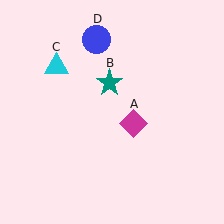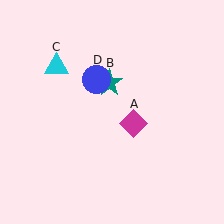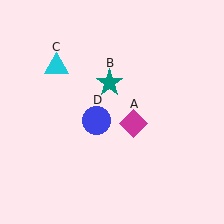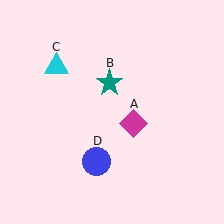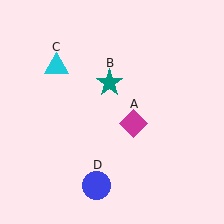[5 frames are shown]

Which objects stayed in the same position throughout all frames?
Magenta diamond (object A) and teal star (object B) and cyan triangle (object C) remained stationary.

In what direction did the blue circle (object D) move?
The blue circle (object D) moved down.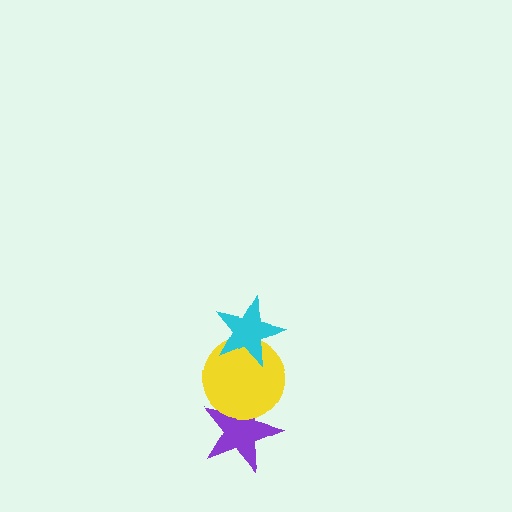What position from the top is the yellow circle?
The yellow circle is 2nd from the top.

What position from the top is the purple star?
The purple star is 3rd from the top.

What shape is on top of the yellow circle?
The cyan star is on top of the yellow circle.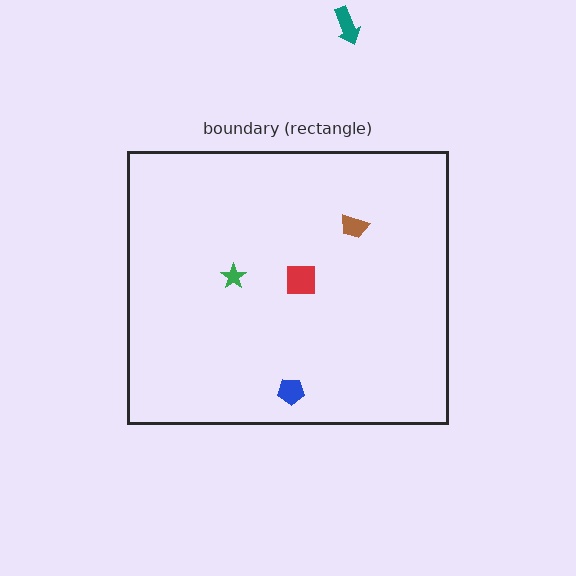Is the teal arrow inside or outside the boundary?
Outside.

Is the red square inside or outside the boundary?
Inside.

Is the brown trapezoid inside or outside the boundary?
Inside.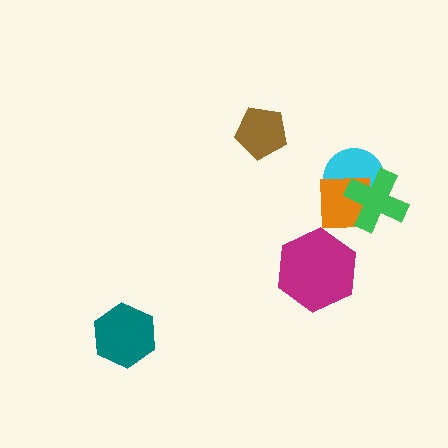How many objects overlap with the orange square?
2 objects overlap with the orange square.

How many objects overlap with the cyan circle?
2 objects overlap with the cyan circle.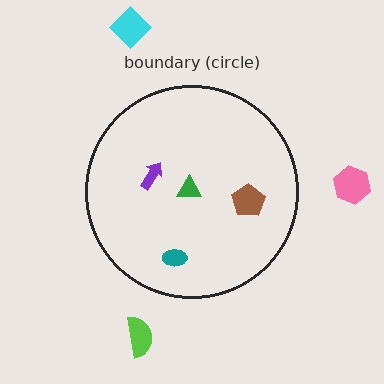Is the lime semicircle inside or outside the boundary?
Outside.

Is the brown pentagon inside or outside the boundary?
Inside.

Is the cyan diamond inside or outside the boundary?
Outside.